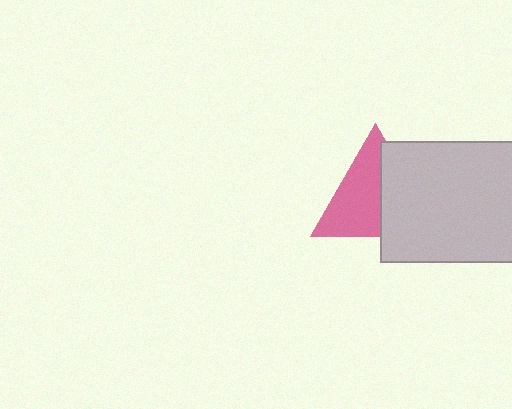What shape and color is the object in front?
The object in front is a light gray rectangle.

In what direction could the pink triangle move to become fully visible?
The pink triangle could move left. That would shift it out from behind the light gray rectangle entirely.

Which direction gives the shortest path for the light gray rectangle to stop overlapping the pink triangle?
Moving right gives the shortest separation.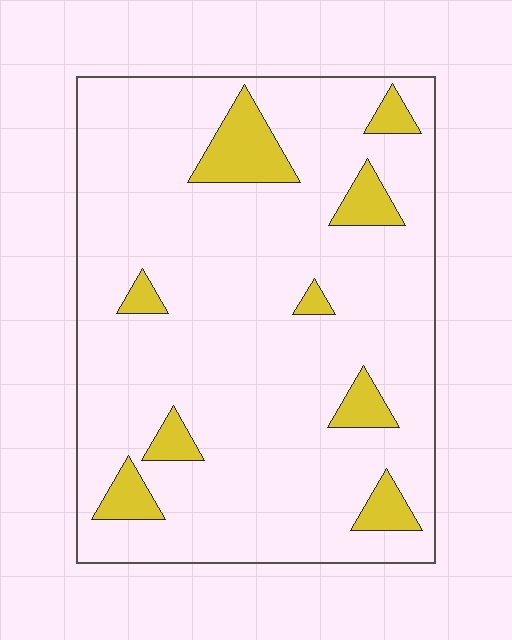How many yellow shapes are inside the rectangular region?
9.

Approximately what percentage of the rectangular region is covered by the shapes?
Approximately 10%.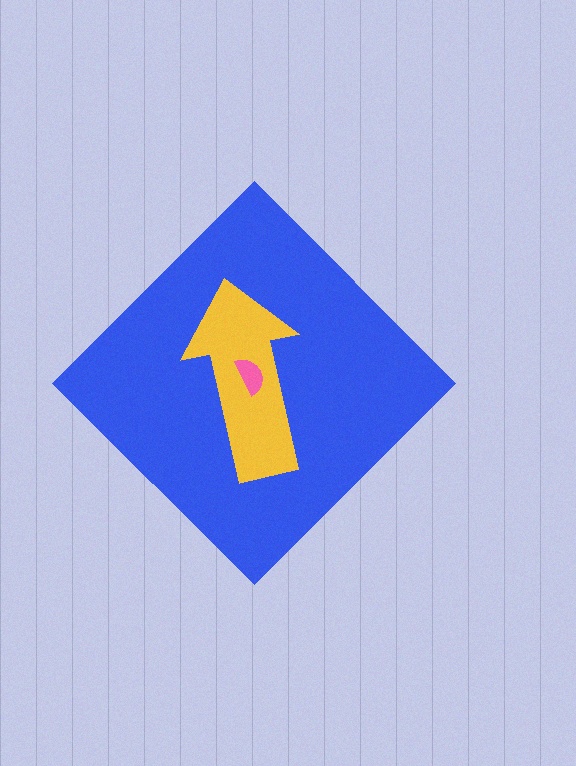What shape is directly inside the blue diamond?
The yellow arrow.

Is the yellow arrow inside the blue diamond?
Yes.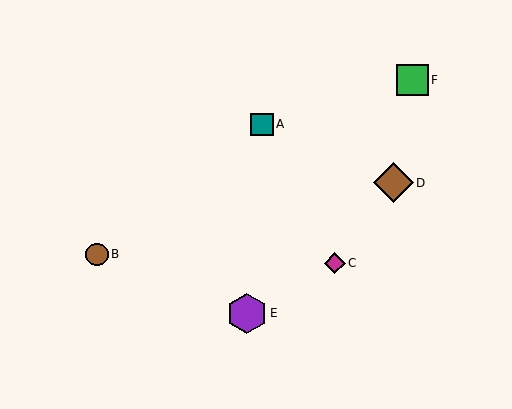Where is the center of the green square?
The center of the green square is at (412, 80).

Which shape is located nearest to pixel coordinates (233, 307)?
The purple hexagon (labeled E) at (247, 313) is nearest to that location.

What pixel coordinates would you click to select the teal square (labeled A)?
Click at (262, 124) to select the teal square A.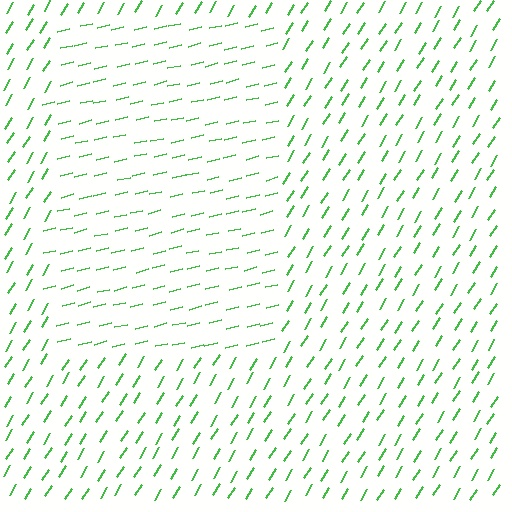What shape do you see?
I see a rectangle.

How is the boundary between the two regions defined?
The boundary is defined purely by a change in line orientation (approximately 45 degrees difference). All lines are the same color and thickness.